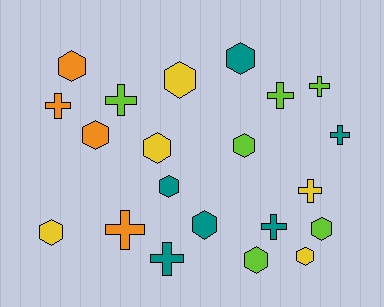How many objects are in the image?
There are 21 objects.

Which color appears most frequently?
Lime, with 6 objects.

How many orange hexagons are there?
There are 2 orange hexagons.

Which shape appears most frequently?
Hexagon, with 12 objects.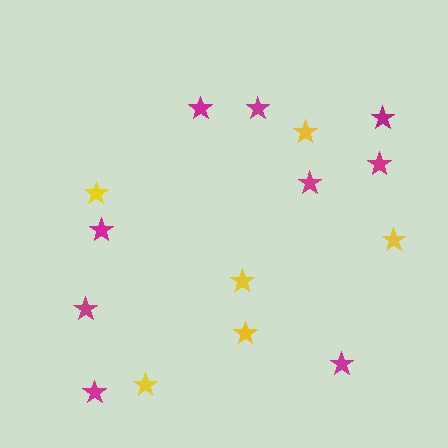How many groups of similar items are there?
There are 2 groups: one group of yellow stars (6) and one group of magenta stars (9).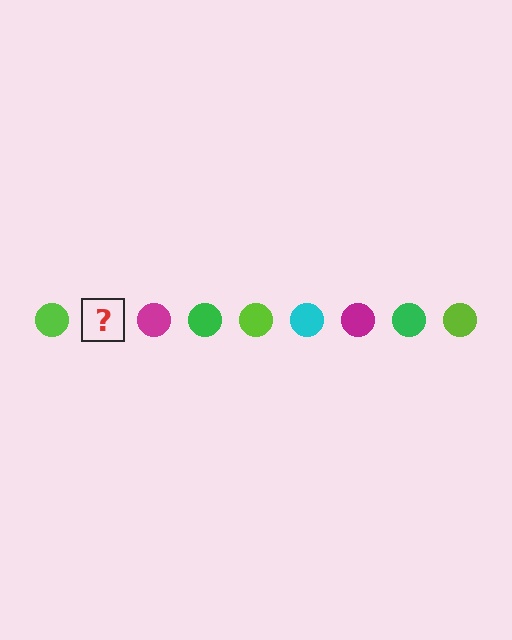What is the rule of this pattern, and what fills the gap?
The rule is that the pattern cycles through lime, cyan, magenta, green circles. The gap should be filled with a cyan circle.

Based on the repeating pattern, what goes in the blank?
The blank should be a cyan circle.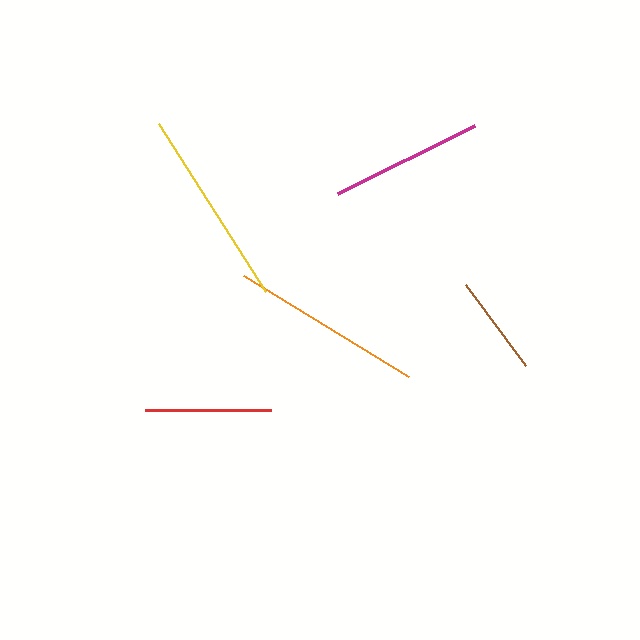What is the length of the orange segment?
The orange segment is approximately 194 pixels long.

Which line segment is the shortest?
The brown line is the shortest at approximately 101 pixels.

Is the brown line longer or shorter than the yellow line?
The yellow line is longer than the brown line.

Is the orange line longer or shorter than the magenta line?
The orange line is longer than the magenta line.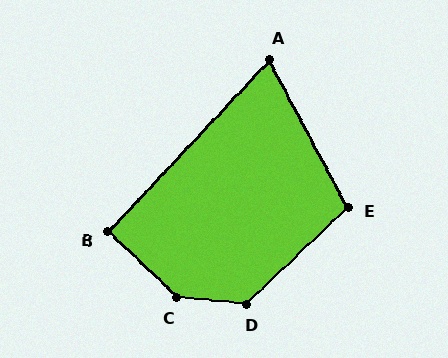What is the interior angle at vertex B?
Approximately 90 degrees (approximately right).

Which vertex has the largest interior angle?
C, at approximately 142 degrees.